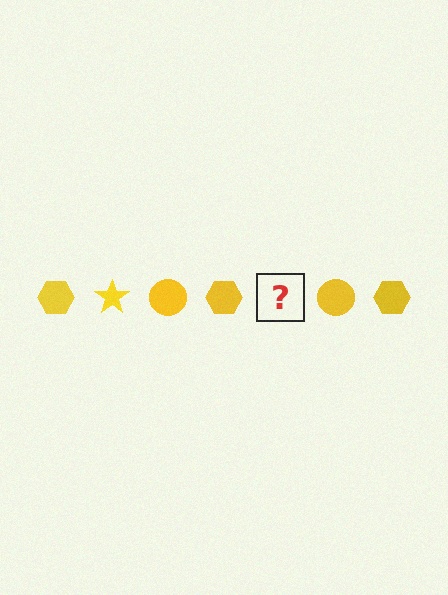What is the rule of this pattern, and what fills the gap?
The rule is that the pattern cycles through hexagon, star, circle shapes in yellow. The gap should be filled with a yellow star.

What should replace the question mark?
The question mark should be replaced with a yellow star.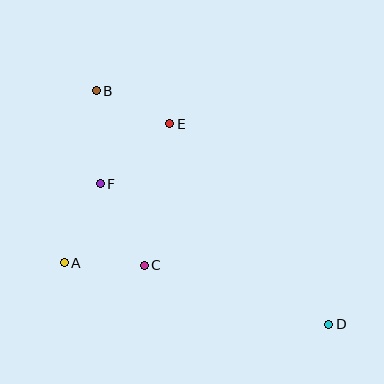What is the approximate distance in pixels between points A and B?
The distance between A and B is approximately 175 pixels.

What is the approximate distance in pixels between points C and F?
The distance between C and F is approximately 93 pixels.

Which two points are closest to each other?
Points A and C are closest to each other.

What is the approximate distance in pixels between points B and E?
The distance between B and E is approximately 81 pixels.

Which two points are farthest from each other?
Points B and D are farthest from each other.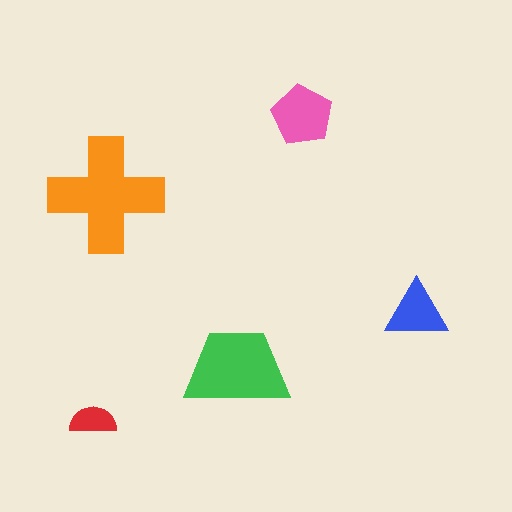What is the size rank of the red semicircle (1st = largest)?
5th.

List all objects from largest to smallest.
The orange cross, the green trapezoid, the pink pentagon, the blue triangle, the red semicircle.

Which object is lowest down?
The red semicircle is bottommost.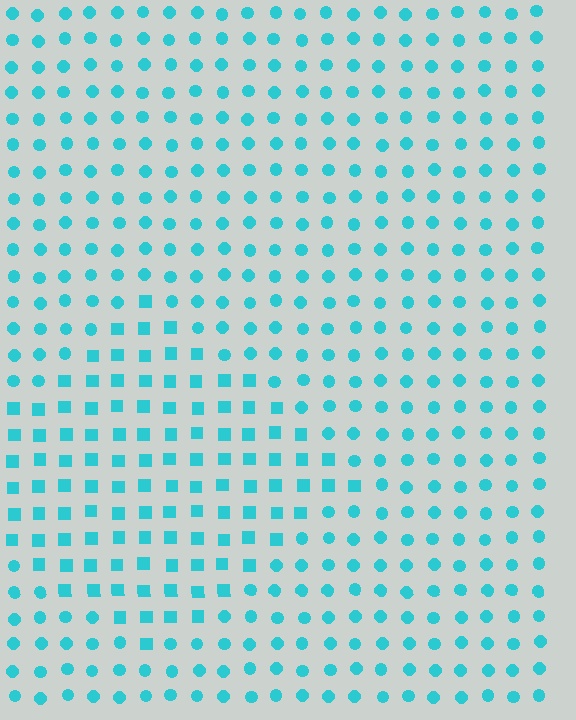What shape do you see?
I see a diamond.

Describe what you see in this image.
The image is filled with small cyan elements arranged in a uniform grid. A diamond-shaped region contains squares, while the surrounding area contains circles. The boundary is defined purely by the change in element shape.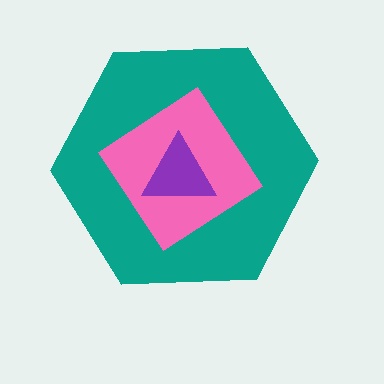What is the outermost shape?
The teal hexagon.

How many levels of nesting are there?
3.